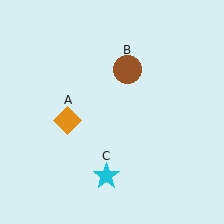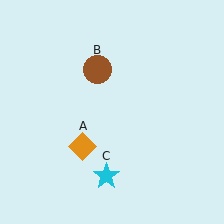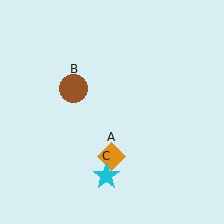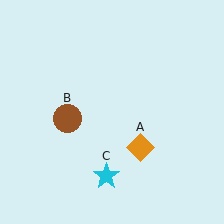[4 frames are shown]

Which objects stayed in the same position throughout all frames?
Cyan star (object C) remained stationary.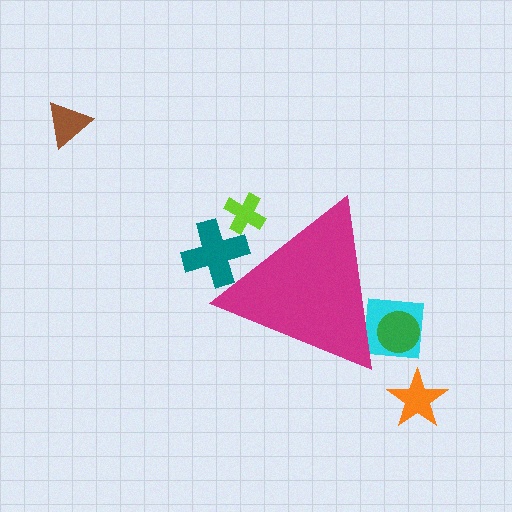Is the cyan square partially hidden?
Yes, the cyan square is partially hidden behind the magenta triangle.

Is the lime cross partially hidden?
Yes, the lime cross is partially hidden behind the magenta triangle.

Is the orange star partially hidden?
No, the orange star is fully visible.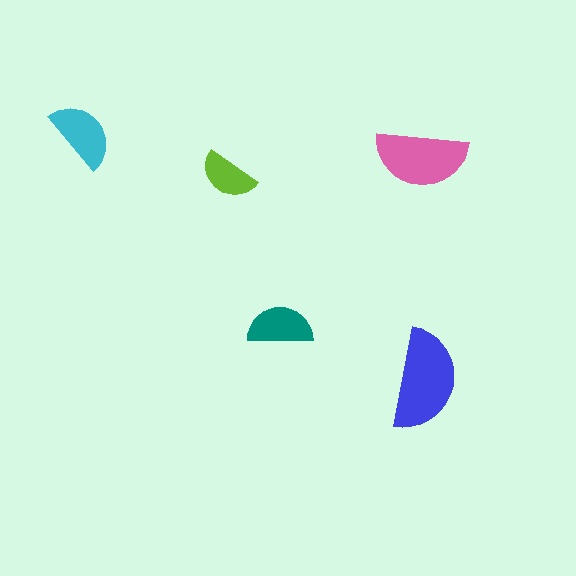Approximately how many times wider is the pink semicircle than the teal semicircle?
About 1.5 times wider.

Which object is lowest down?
The blue semicircle is bottommost.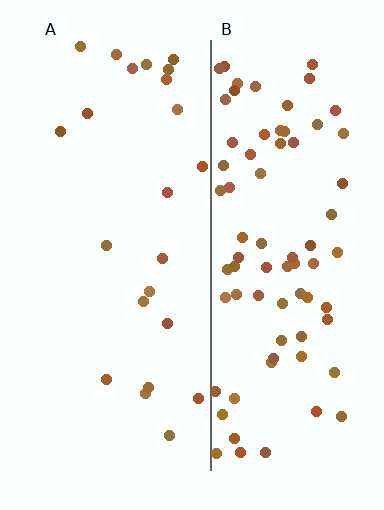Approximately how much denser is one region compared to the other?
Approximately 3.5× — region B over region A.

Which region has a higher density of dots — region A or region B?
B (the right).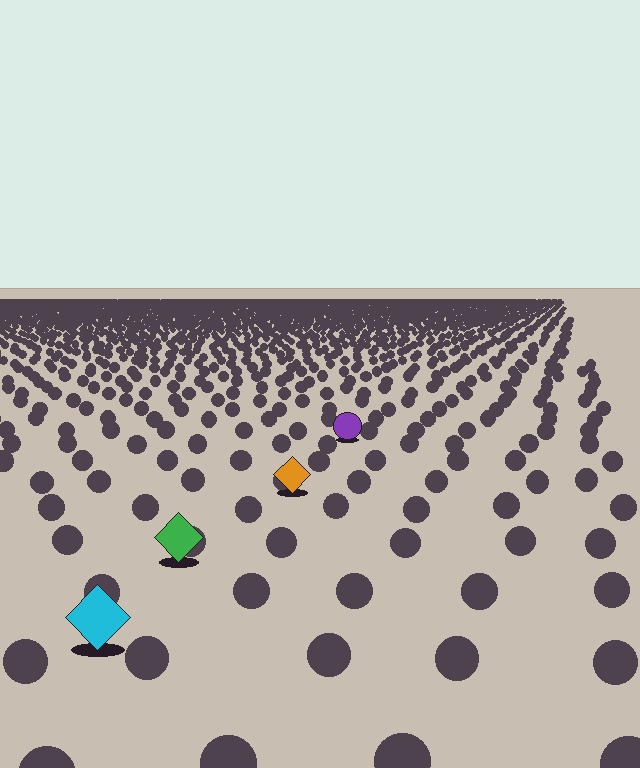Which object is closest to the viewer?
The cyan diamond is closest. The texture marks near it are larger and more spread out.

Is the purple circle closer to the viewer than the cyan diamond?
No. The cyan diamond is closer — you can tell from the texture gradient: the ground texture is coarser near it.